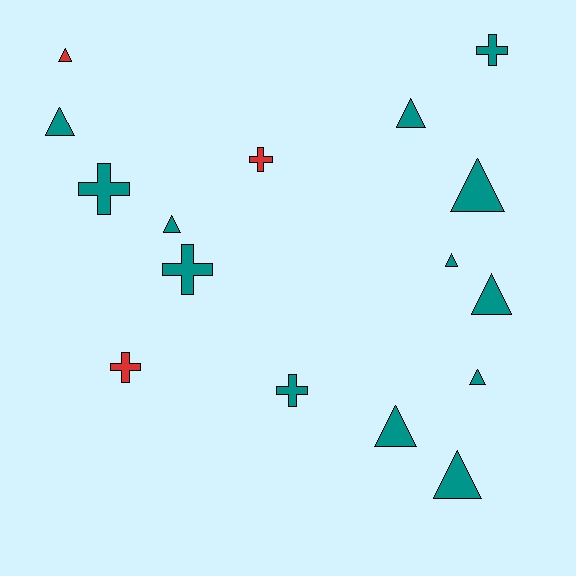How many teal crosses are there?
There are 4 teal crosses.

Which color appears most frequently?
Teal, with 13 objects.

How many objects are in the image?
There are 16 objects.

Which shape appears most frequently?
Triangle, with 10 objects.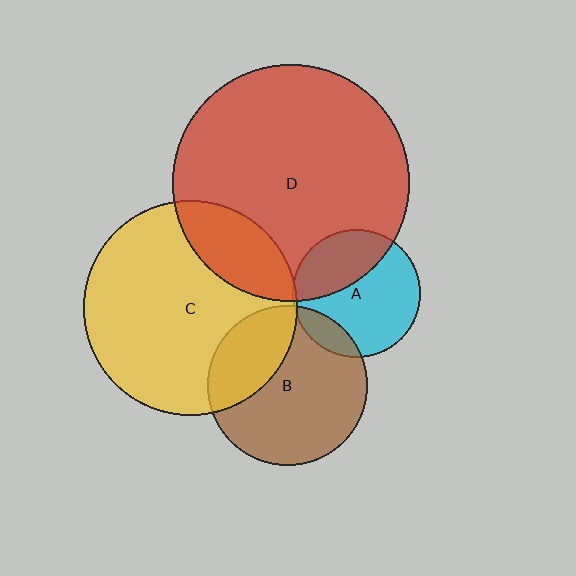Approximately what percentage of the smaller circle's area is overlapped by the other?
Approximately 5%.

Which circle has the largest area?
Circle D (red).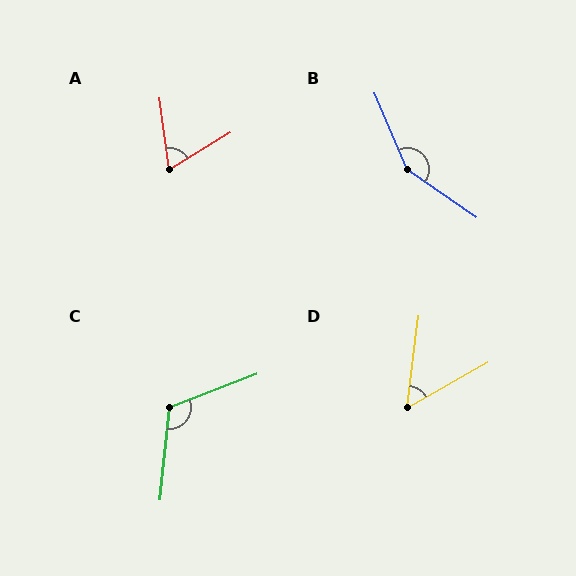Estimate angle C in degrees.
Approximately 117 degrees.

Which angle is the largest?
B, at approximately 148 degrees.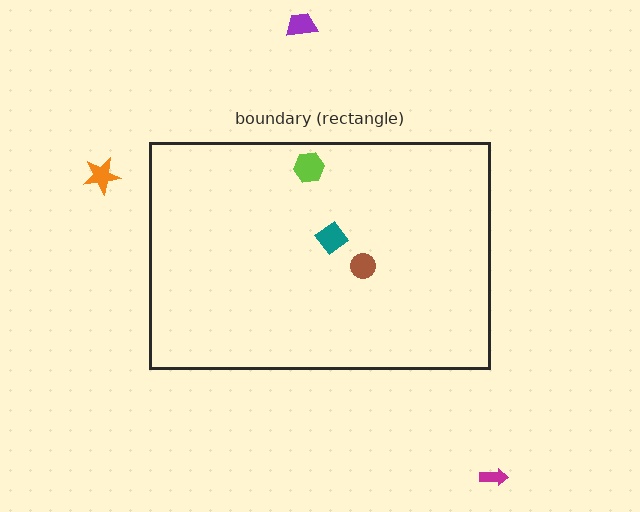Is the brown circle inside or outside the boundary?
Inside.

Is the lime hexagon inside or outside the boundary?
Inside.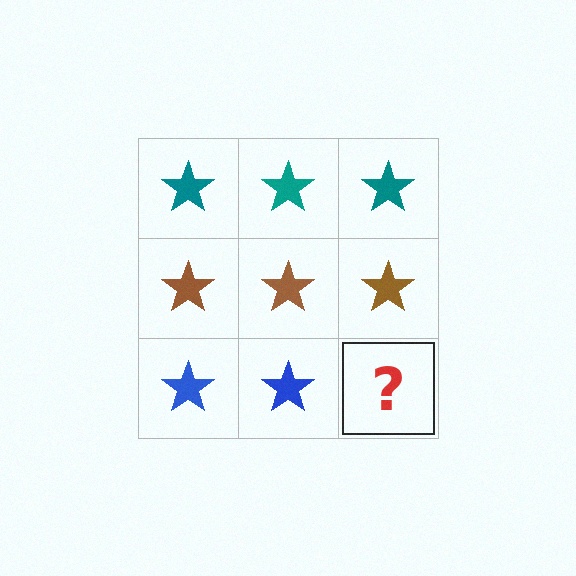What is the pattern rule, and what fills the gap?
The rule is that each row has a consistent color. The gap should be filled with a blue star.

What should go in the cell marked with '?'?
The missing cell should contain a blue star.